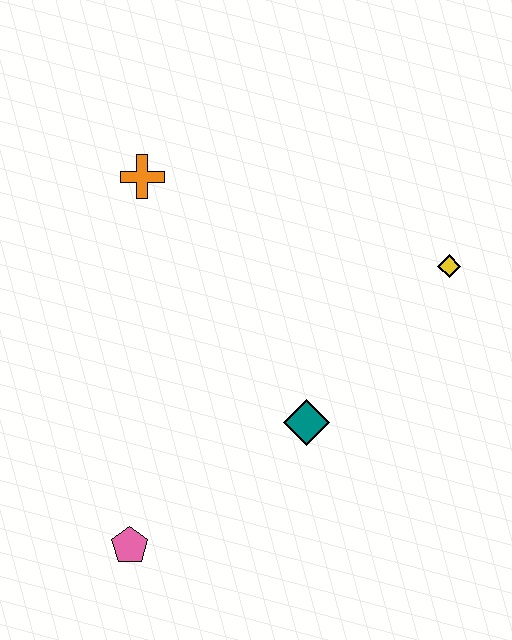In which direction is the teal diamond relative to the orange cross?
The teal diamond is below the orange cross.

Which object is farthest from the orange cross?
The pink pentagon is farthest from the orange cross.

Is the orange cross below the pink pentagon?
No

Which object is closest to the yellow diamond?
The teal diamond is closest to the yellow diamond.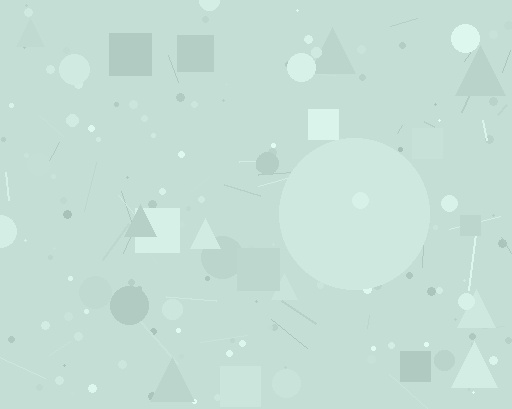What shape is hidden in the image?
A circle is hidden in the image.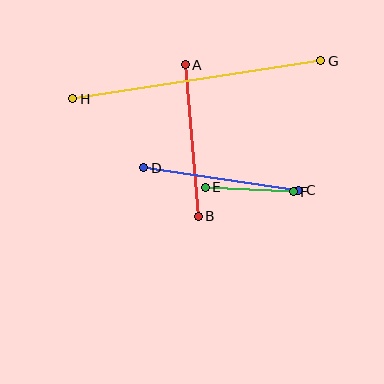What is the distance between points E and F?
The distance is approximately 88 pixels.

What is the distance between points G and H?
The distance is approximately 251 pixels.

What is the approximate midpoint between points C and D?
The midpoint is at approximately (221, 179) pixels.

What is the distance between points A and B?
The distance is approximately 152 pixels.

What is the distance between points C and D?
The distance is approximately 157 pixels.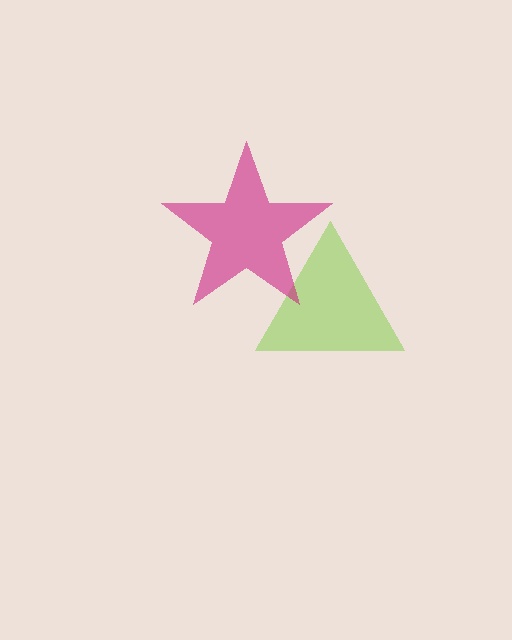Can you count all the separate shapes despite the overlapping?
Yes, there are 2 separate shapes.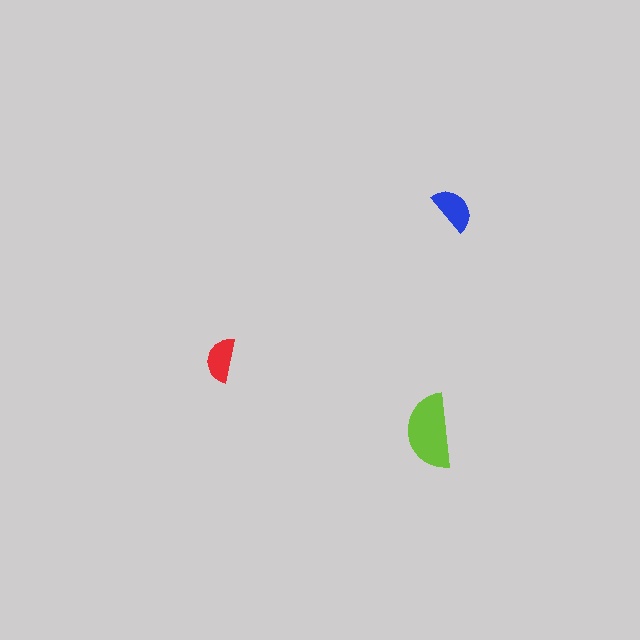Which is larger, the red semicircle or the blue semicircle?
The blue one.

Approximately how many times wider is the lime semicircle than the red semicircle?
About 1.5 times wider.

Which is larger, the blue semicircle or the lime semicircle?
The lime one.